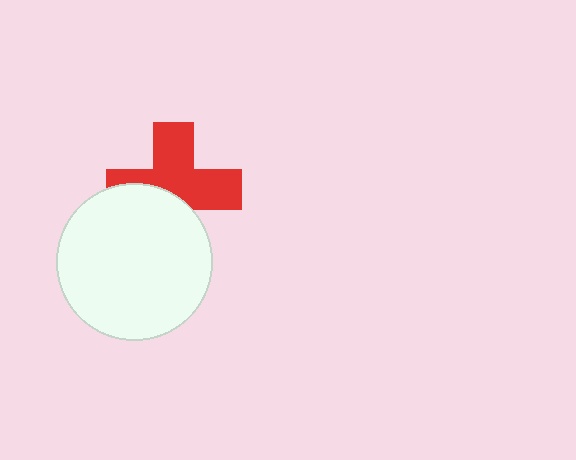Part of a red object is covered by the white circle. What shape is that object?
It is a cross.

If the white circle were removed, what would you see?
You would see the complete red cross.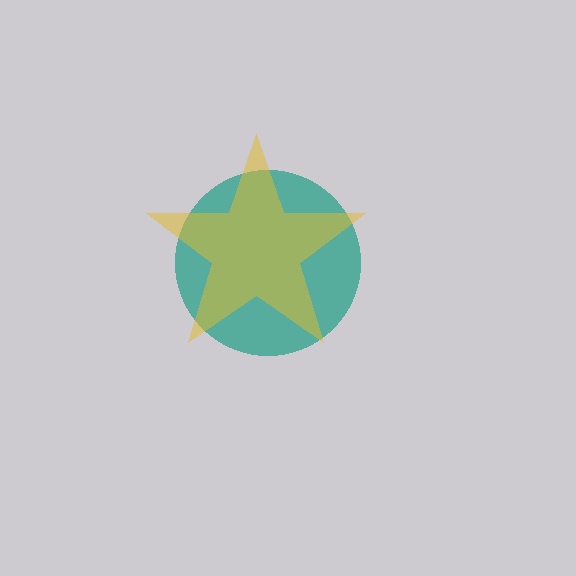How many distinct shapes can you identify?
There are 2 distinct shapes: a teal circle, a yellow star.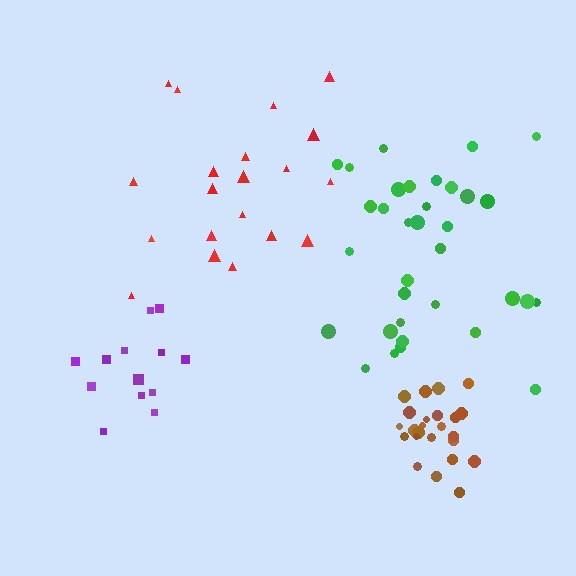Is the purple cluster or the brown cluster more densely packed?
Brown.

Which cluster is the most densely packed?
Brown.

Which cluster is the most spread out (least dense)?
Red.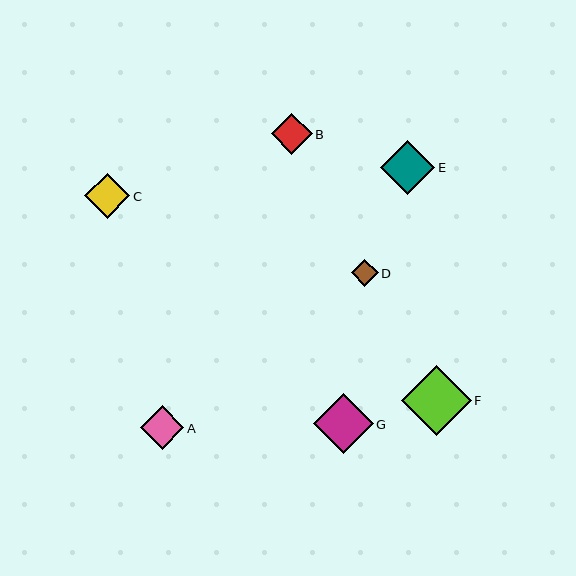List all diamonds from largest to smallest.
From largest to smallest: F, G, E, C, A, B, D.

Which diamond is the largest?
Diamond F is the largest with a size of approximately 69 pixels.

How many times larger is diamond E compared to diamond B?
Diamond E is approximately 1.3 times the size of diamond B.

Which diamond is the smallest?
Diamond D is the smallest with a size of approximately 27 pixels.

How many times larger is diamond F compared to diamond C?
Diamond F is approximately 1.5 times the size of diamond C.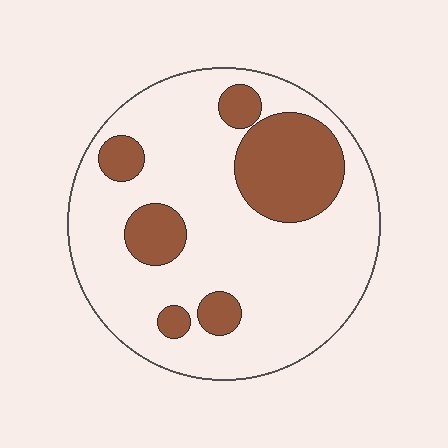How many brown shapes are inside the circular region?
6.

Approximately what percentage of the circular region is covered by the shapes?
Approximately 25%.